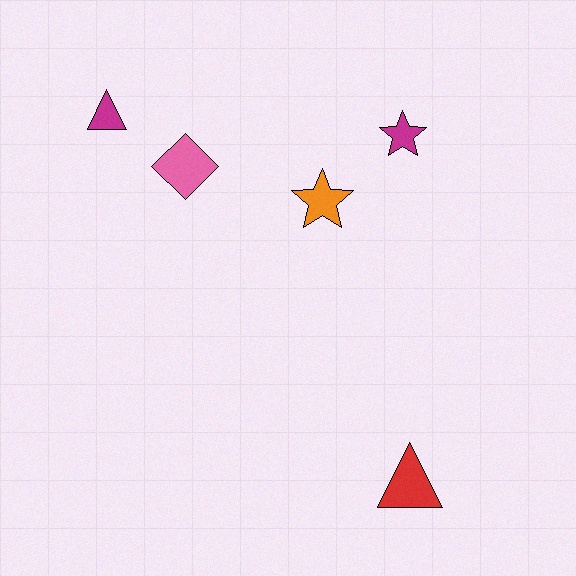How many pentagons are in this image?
There are no pentagons.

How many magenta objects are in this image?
There are 2 magenta objects.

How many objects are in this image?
There are 5 objects.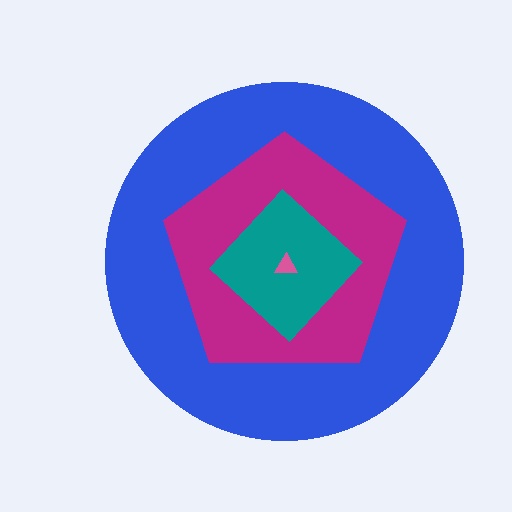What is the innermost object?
The pink triangle.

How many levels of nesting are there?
4.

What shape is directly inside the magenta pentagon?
The teal diamond.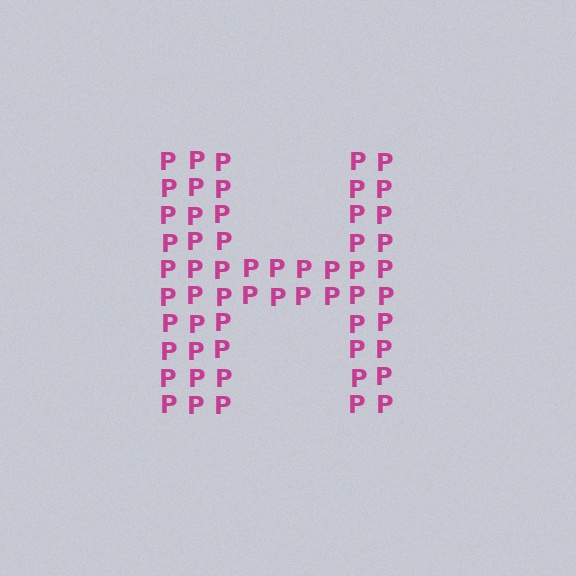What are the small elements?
The small elements are letter P's.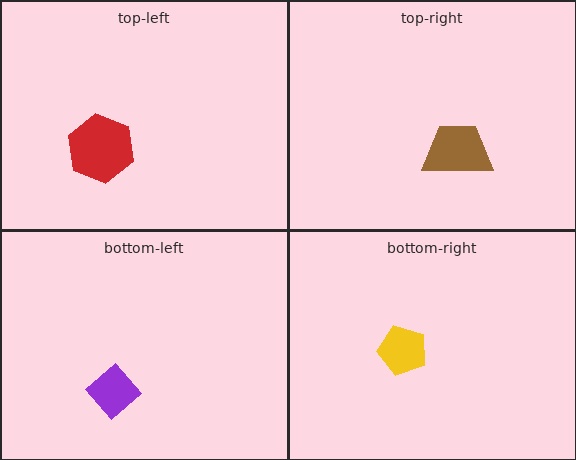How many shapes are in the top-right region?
1.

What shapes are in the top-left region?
The red hexagon.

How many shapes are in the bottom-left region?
1.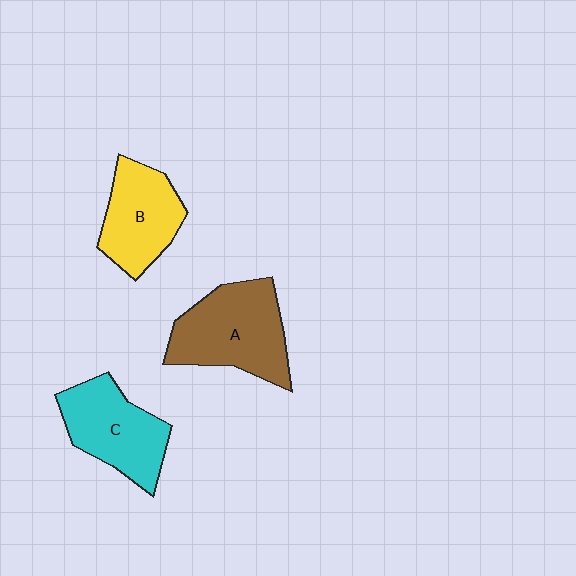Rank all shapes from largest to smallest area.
From largest to smallest: A (brown), C (cyan), B (yellow).